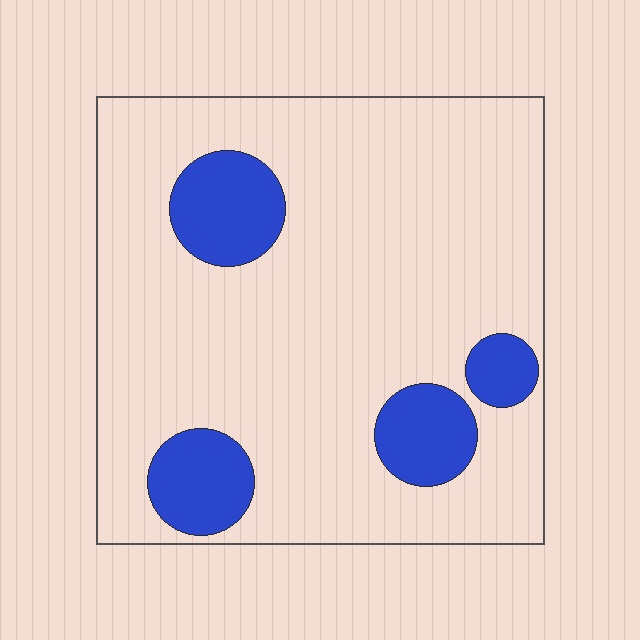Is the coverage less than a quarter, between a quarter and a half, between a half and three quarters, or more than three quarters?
Less than a quarter.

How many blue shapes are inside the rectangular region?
4.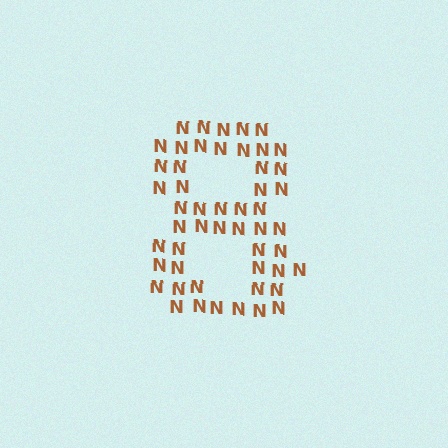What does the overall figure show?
The overall figure shows the digit 8.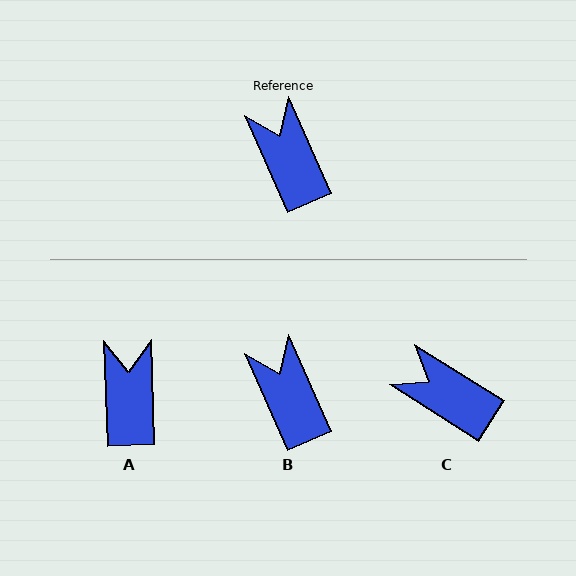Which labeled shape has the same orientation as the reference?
B.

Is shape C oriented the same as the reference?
No, it is off by about 34 degrees.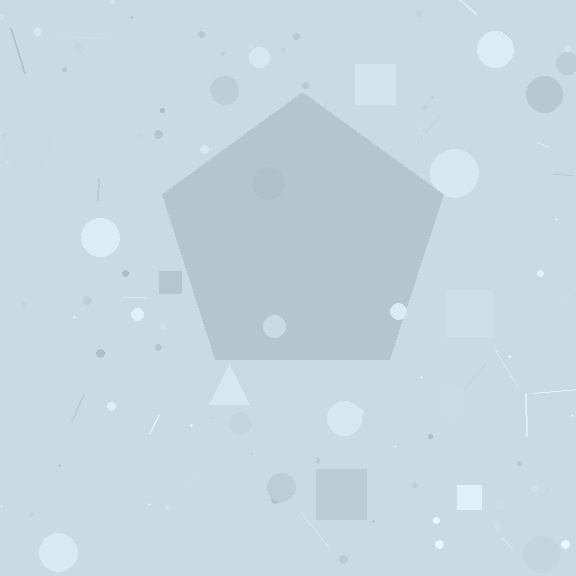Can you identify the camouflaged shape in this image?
The camouflaged shape is a pentagon.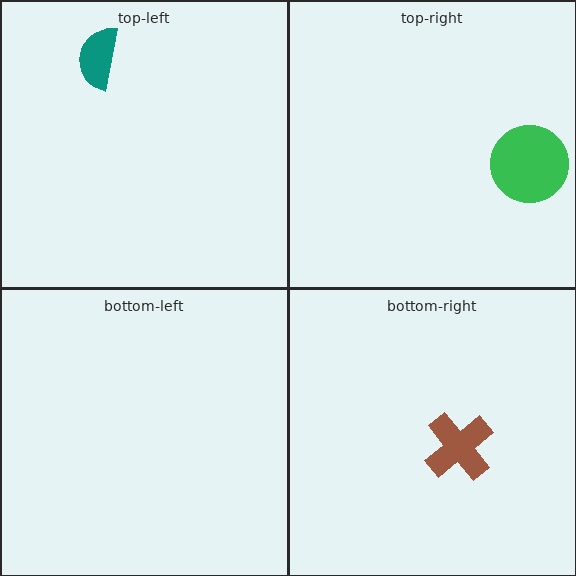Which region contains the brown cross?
The bottom-right region.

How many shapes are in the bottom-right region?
1.